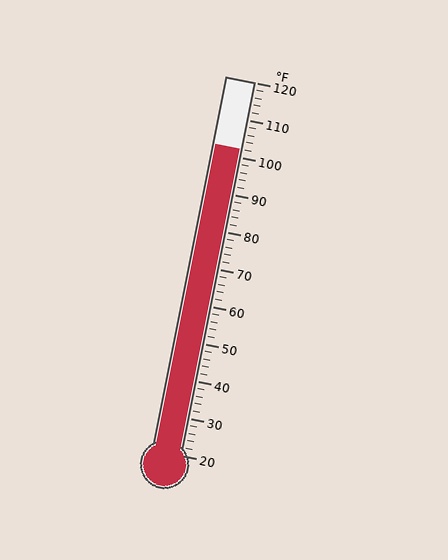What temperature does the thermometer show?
The thermometer shows approximately 102°F.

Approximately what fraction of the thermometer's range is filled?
The thermometer is filled to approximately 80% of its range.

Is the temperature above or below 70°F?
The temperature is above 70°F.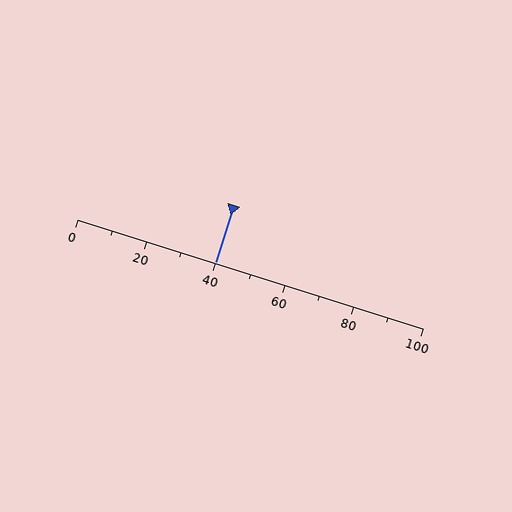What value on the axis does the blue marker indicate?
The marker indicates approximately 40.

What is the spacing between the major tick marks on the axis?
The major ticks are spaced 20 apart.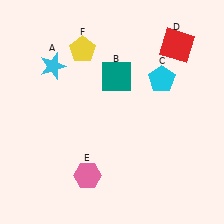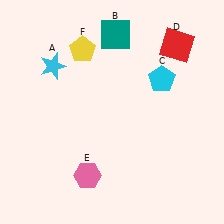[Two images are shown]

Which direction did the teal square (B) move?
The teal square (B) moved up.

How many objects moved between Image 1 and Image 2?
1 object moved between the two images.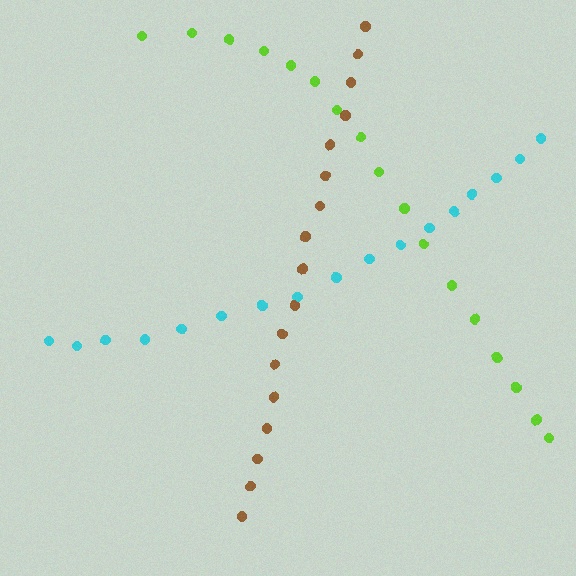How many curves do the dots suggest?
There are 3 distinct paths.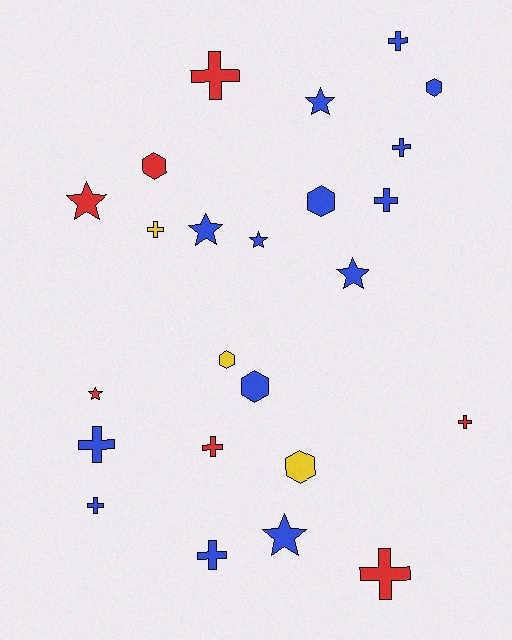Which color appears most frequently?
Blue, with 14 objects.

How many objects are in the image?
There are 24 objects.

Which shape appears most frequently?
Cross, with 11 objects.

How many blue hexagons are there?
There are 3 blue hexagons.